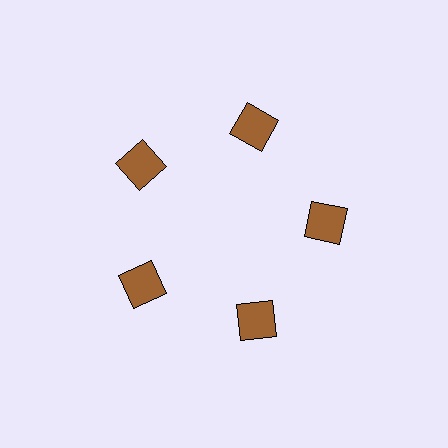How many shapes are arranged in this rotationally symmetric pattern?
There are 5 shapes, arranged in 5 groups of 1.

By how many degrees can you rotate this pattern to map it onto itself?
The pattern maps onto itself every 72 degrees of rotation.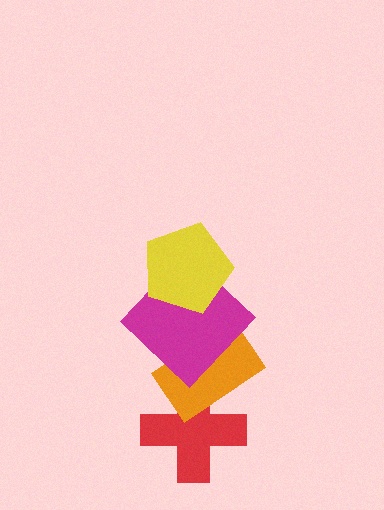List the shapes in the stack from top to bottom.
From top to bottom: the yellow pentagon, the magenta diamond, the orange rectangle, the red cross.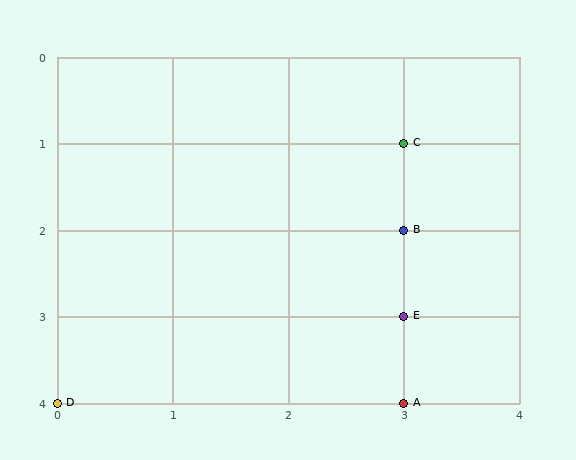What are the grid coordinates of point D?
Point D is at grid coordinates (0, 4).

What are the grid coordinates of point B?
Point B is at grid coordinates (3, 2).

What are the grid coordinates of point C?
Point C is at grid coordinates (3, 1).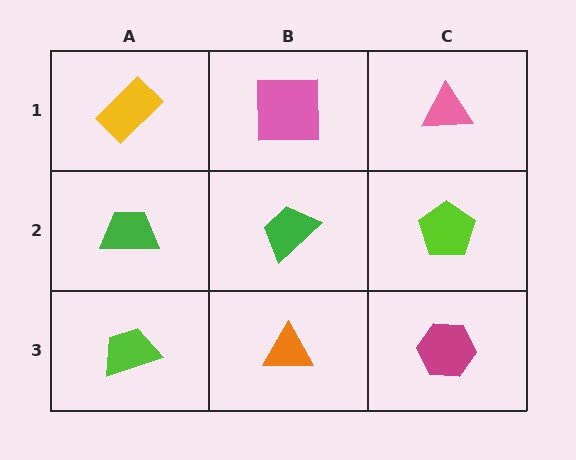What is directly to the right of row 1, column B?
A pink triangle.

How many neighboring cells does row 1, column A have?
2.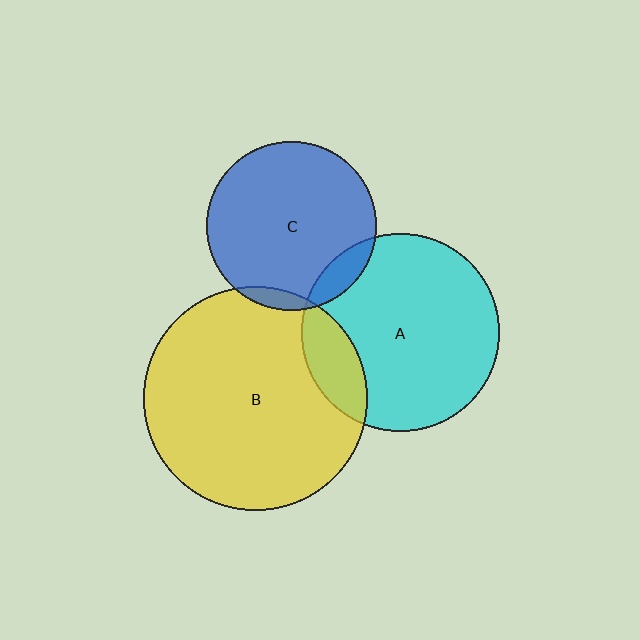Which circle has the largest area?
Circle B (yellow).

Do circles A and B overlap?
Yes.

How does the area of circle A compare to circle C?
Approximately 1.4 times.